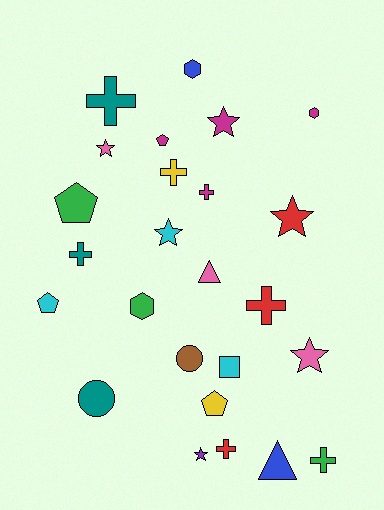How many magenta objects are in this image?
There are 4 magenta objects.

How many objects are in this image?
There are 25 objects.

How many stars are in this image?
There are 6 stars.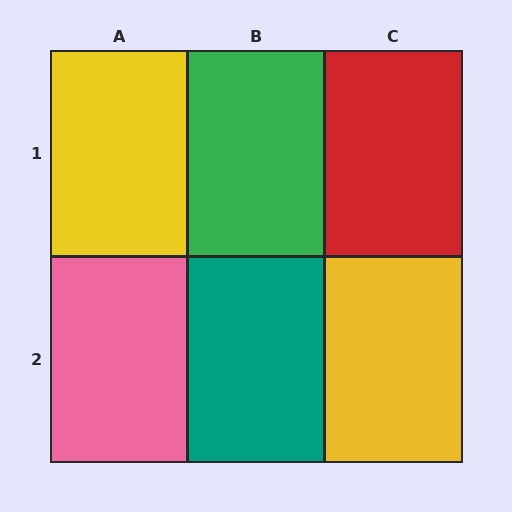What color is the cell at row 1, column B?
Green.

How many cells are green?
1 cell is green.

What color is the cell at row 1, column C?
Red.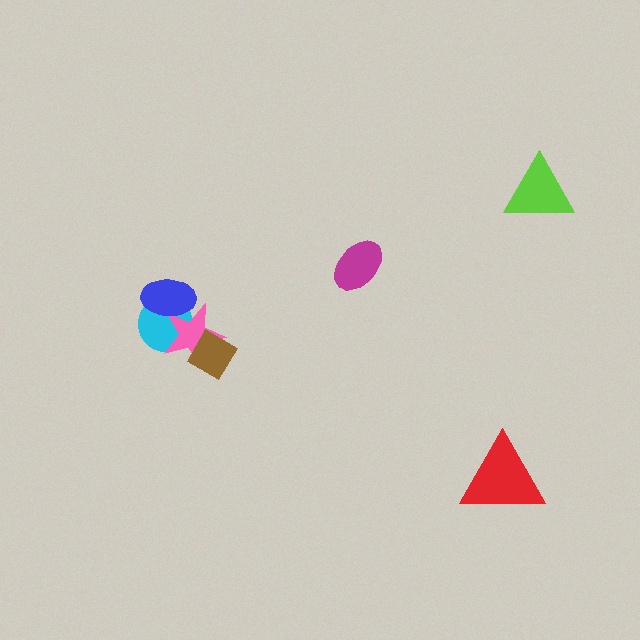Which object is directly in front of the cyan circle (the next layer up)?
The pink star is directly in front of the cyan circle.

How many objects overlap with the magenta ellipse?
0 objects overlap with the magenta ellipse.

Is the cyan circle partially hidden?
Yes, it is partially covered by another shape.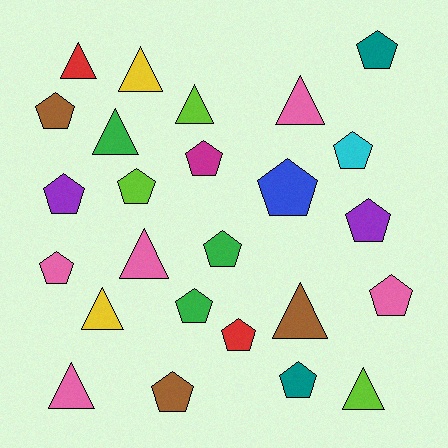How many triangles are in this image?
There are 10 triangles.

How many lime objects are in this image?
There are 3 lime objects.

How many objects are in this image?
There are 25 objects.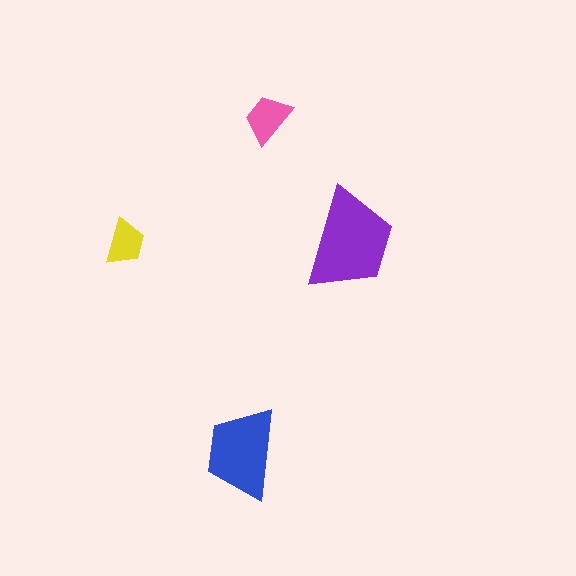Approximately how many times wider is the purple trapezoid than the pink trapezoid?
About 2 times wider.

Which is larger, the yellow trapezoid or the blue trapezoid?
The blue one.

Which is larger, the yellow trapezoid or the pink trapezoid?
The pink one.